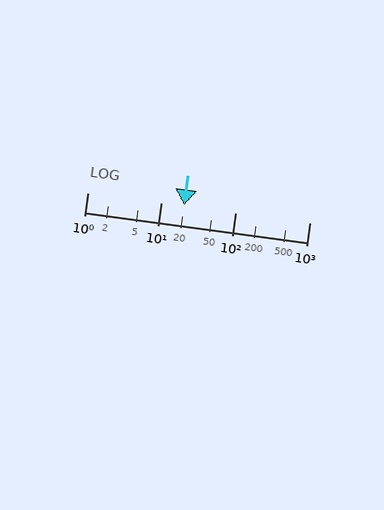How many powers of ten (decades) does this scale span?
The scale spans 3 decades, from 1 to 1000.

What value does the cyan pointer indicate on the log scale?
The pointer indicates approximately 20.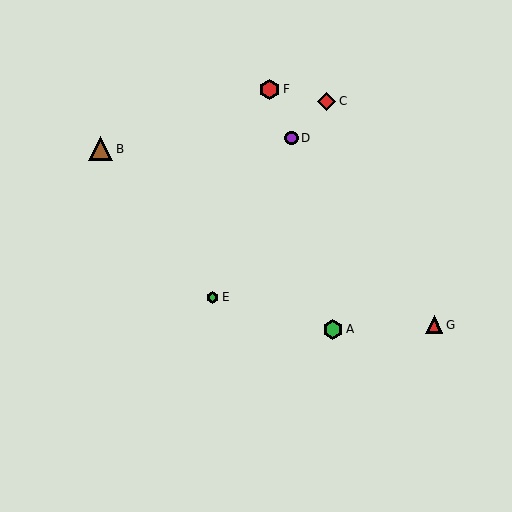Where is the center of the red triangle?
The center of the red triangle is at (434, 325).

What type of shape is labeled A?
Shape A is a green hexagon.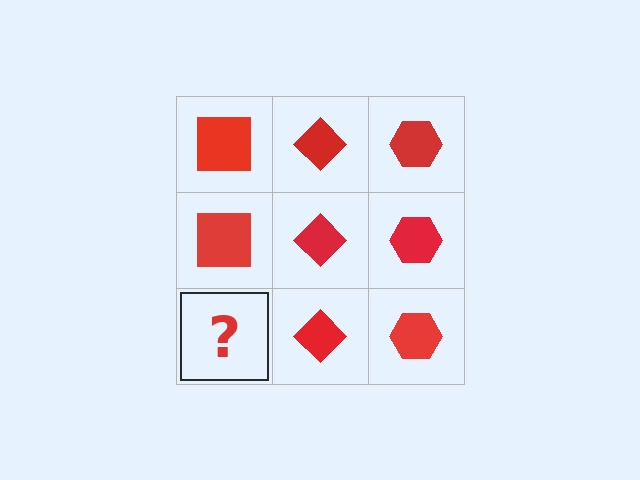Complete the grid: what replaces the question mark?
The question mark should be replaced with a red square.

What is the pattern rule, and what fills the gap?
The rule is that each column has a consistent shape. The gap should be filled with a red square.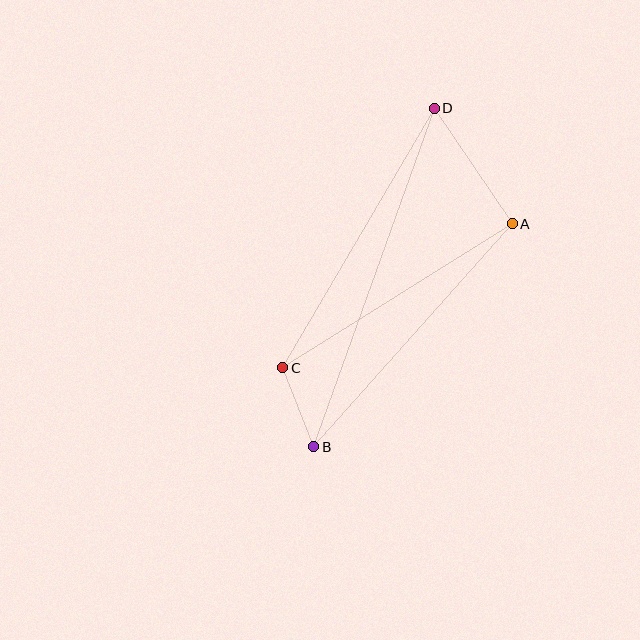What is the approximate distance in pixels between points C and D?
The distance between C and D is approximately 300 pixels.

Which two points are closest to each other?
Points B and C are closest to each other.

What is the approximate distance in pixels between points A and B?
The distance between A and B is approximately 298 pixels.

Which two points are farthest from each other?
Points B and D are farthest from each other.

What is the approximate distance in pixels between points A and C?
The distance between A and C is approximately 271 pixels.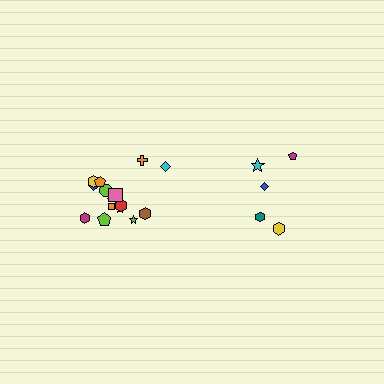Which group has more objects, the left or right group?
The left group.